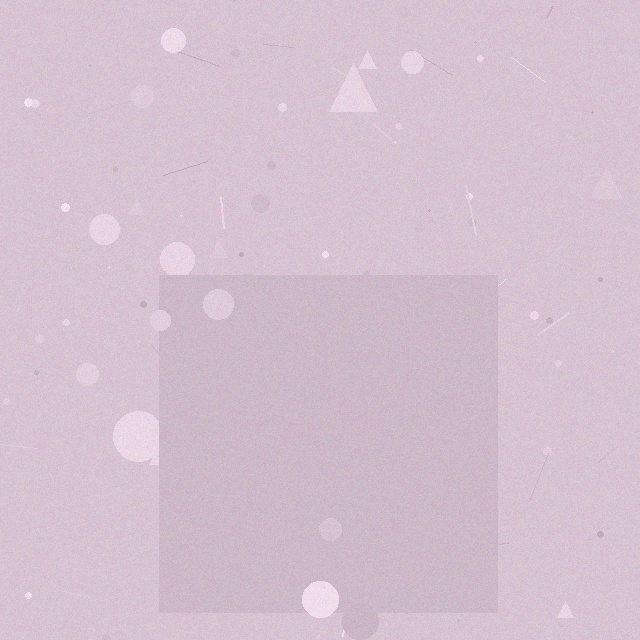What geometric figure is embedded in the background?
A square is embedded in the background.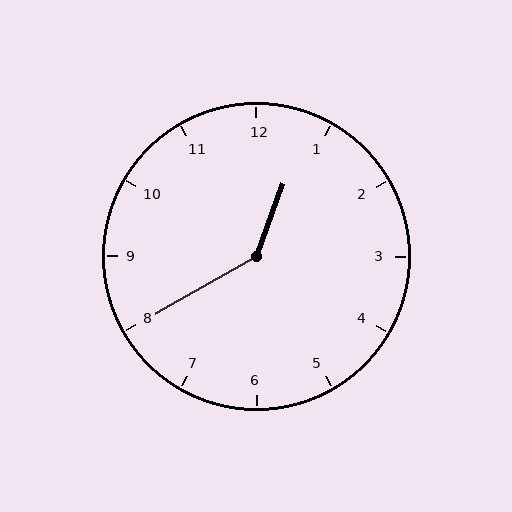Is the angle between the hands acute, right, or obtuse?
It is obtuse.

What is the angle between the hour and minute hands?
Approximately 140 degrees.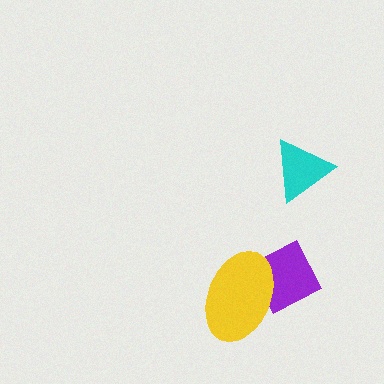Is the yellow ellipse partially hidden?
No, no other shape covers it.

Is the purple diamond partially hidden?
Yes, it is partially covered by another shape.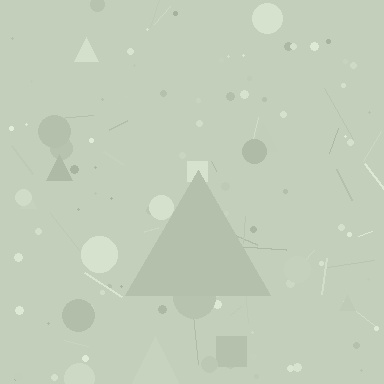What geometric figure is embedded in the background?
A triangle is embedded in the background.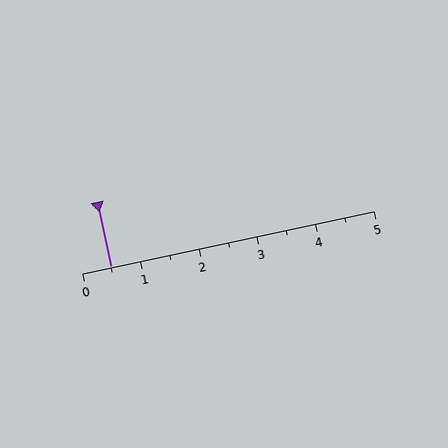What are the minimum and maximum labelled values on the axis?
The axis runs from 0 to 5.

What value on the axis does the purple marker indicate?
The marker indicates approximately 0.5.